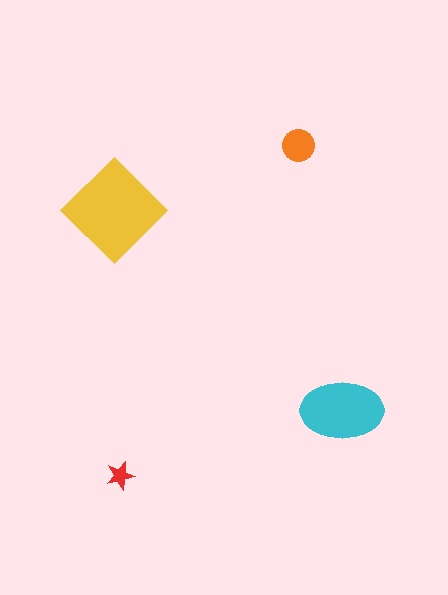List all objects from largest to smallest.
The yellow diamond, the cyan ellipse, the orange circle, the red star.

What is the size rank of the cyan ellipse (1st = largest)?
2nd.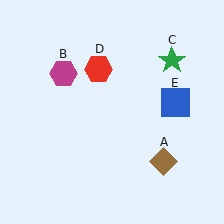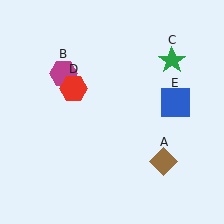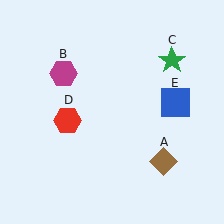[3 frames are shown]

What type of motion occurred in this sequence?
The red hexagon (object D) rotated counterclockwise around the center of the scene.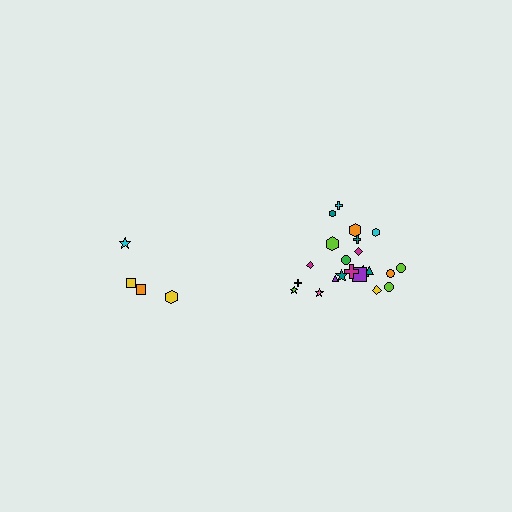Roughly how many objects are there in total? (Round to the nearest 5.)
Roughly 25 objects in total.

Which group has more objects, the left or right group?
The right group.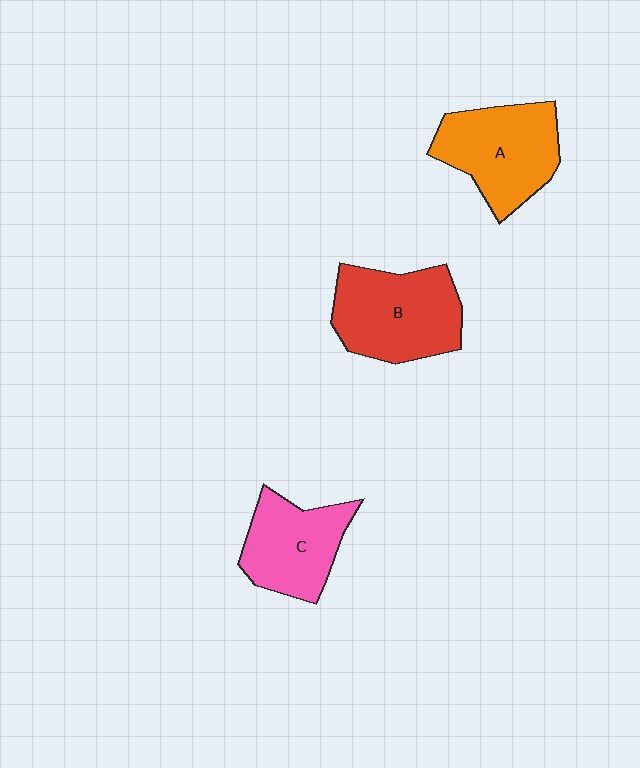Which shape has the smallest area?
Shape C (pink).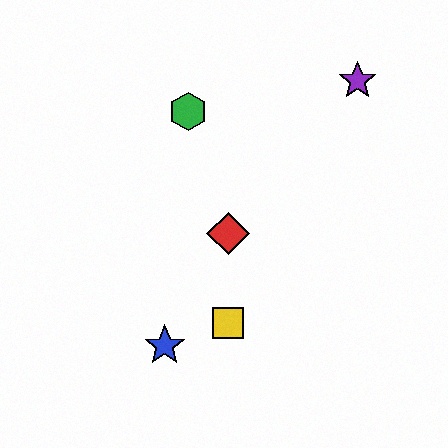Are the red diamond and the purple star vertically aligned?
No, the red diamond is at x≈228 and the purple star is at x≈358.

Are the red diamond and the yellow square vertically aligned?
Yes, both are at x≈228.